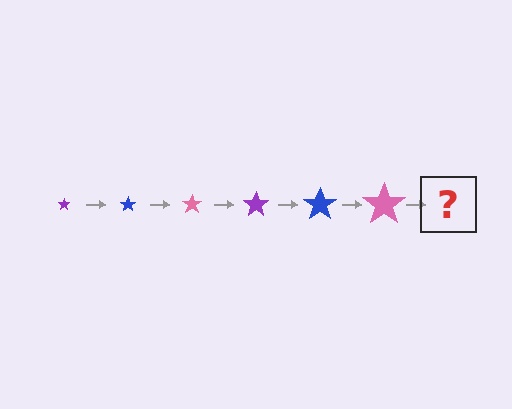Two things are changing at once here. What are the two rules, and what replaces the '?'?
The two rules are that the star grows larger each step and the color cycles through purple, blue, and pink. The '?' should be a purple star, larger than the previous one.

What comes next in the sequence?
The next element should be a purple star, larger than the previous one.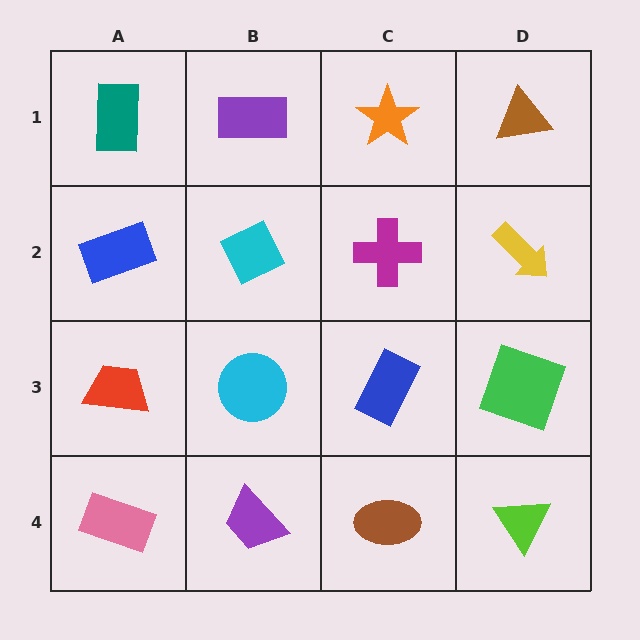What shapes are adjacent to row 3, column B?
A cyan diamond (row 2, column B), a purple trapezoid (row 4, column B), a red trapezoid (row 3, column A), a blue rectangle (row 3, column C).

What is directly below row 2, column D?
A green square.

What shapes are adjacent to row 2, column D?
A brown triangle (row 1, column D), a green square (row 3, column D), a magenta cross (row 2, column C).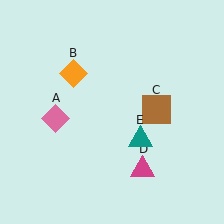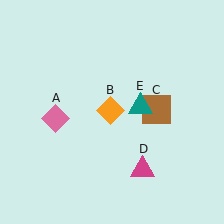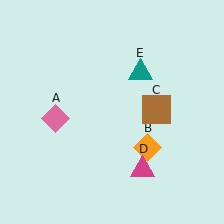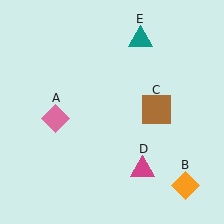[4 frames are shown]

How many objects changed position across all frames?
2 objects changed position: orange diamond (object B), teal triangle (object E).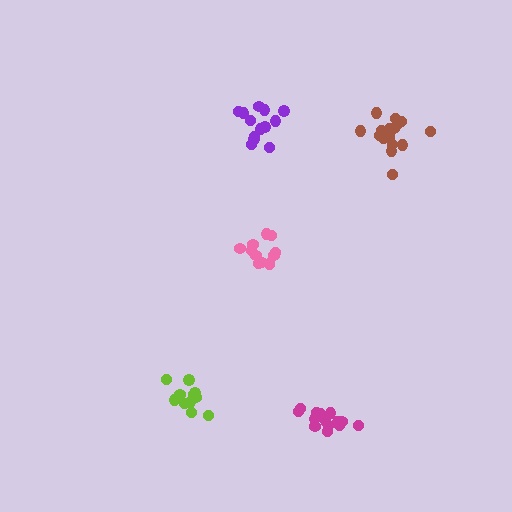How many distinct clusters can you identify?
There are 5 distinct clusters.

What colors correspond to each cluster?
The clusters are colored: magenta, pink, lime, brown, purple.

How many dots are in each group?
Group 1: 15 dots, Group 2: 12 dots, Group 3: 11 dots, Group 4: 16 dots, Group 5: 13 dots (67 total).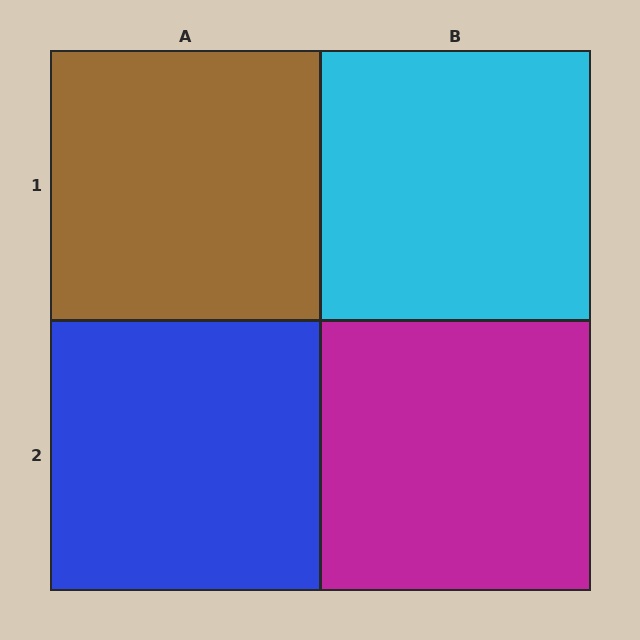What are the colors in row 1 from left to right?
Brown, cyan.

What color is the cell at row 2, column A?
Blue.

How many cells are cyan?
1 cell is cyan.